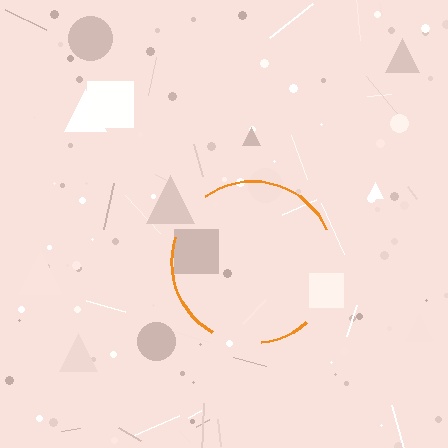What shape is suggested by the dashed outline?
The dashed outline suggests a circle.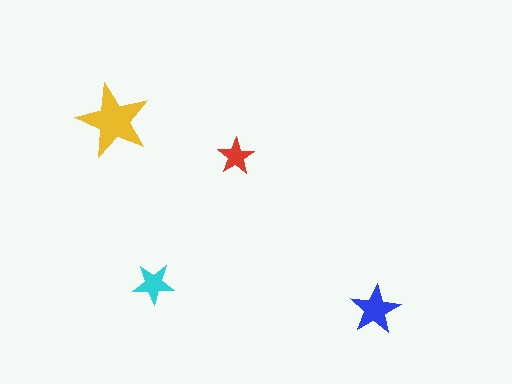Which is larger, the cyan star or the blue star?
The blue one.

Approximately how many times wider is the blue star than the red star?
About 1.5 times wider.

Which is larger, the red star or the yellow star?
The yellow one.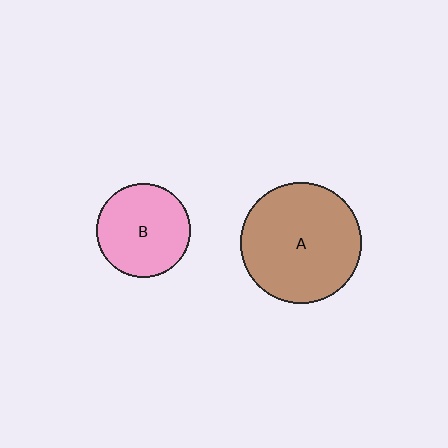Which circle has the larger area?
Circle A (brown).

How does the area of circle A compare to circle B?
Approximately 1.7 times.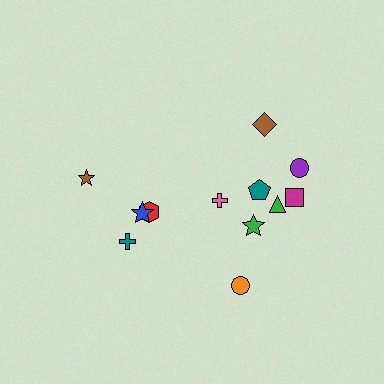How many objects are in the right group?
There are 8 objects.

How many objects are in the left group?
There are 4 objects.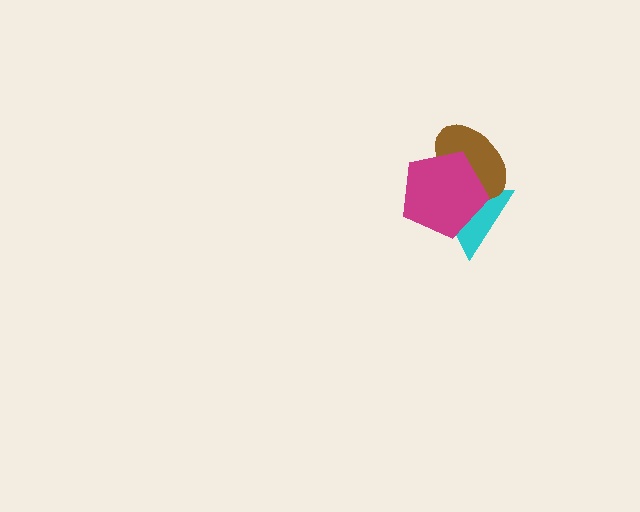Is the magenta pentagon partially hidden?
No, no other shape covers it.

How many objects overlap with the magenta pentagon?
2 objects overlap with the magenta pentagon.